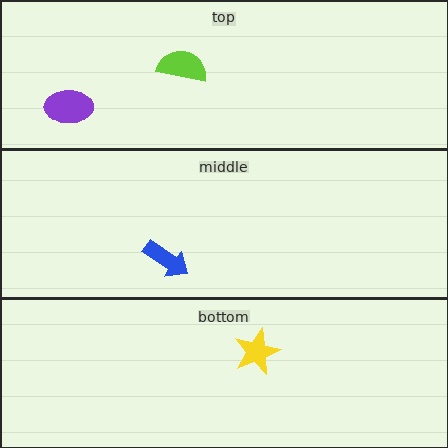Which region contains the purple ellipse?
The top region.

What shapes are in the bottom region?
The yellow star.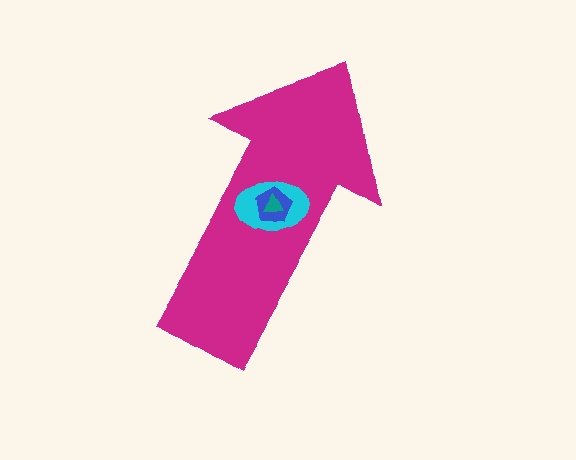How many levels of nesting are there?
4.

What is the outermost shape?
The magenta arrow.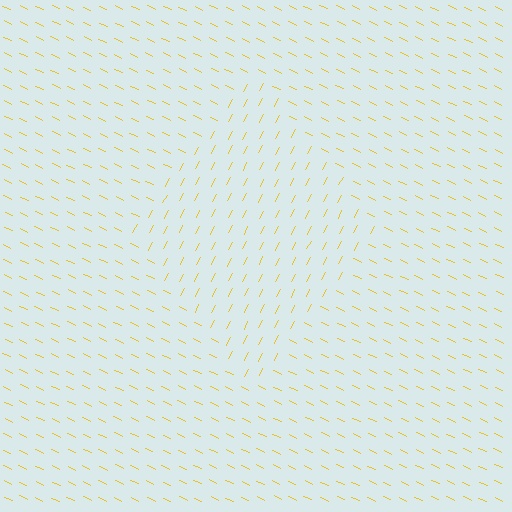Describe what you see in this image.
The image is filled with small yellow line segments. A diamond region in the image has lines oriented differently from the surrounding lines, creating a visible texture boundary.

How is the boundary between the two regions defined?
The boundary is defined purely by a change in line orientation (approximately 88 degrees difference). All lines are the same color and thickness.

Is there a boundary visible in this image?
Yes, there is a texture boundary formed by a change in line orientation.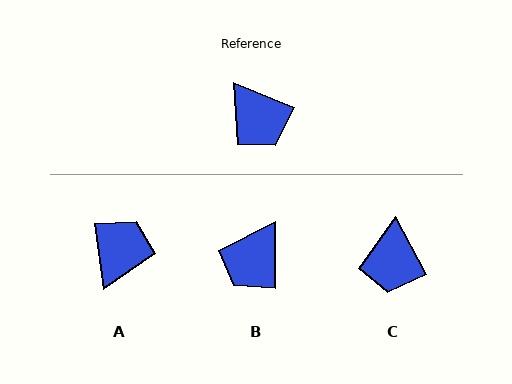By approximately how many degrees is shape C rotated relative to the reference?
Approximately 39 degrees clockwise.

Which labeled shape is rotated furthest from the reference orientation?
A, about 120 degrees away.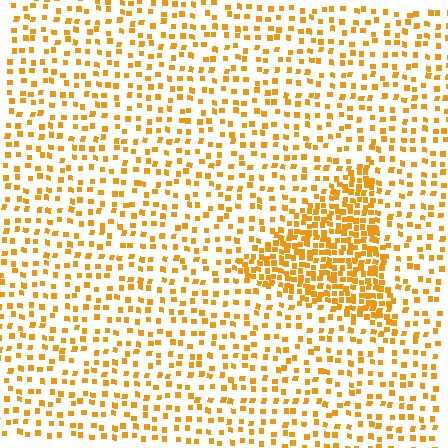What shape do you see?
I see a triangle.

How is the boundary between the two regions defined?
The boundary is defined by a change in element density (approximately 2.4x ratio). All elements are the same color, size, and shape.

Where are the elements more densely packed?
The elements are more densely packed inside the triangle boundary.